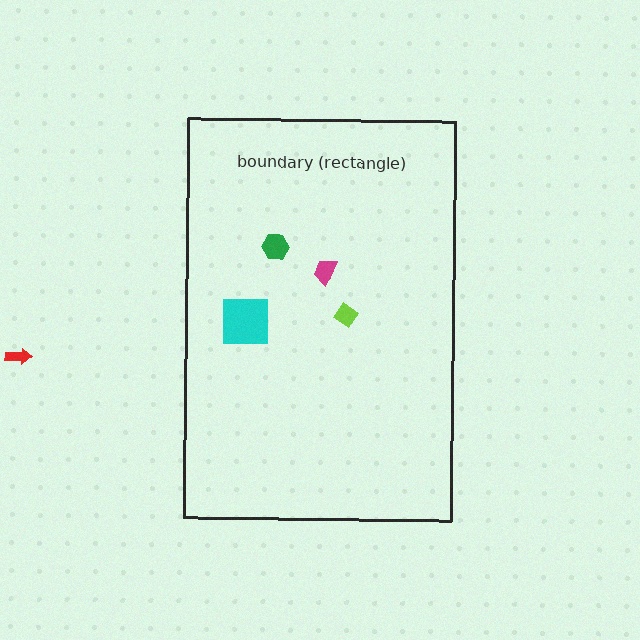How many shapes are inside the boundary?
4 inside, 1 outside.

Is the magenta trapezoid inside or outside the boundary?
Inside.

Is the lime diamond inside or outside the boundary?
Inside.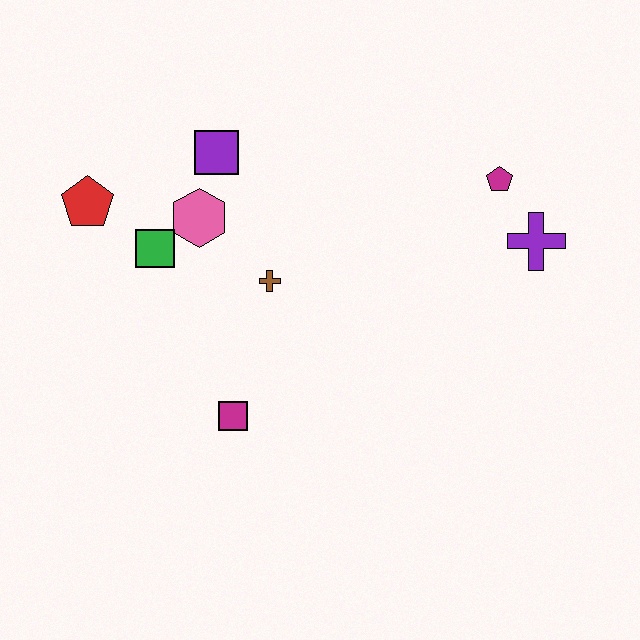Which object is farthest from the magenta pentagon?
The red pentagon is farthest from the magenta pentagon.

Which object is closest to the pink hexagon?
The green square is closest to the pink hexagon.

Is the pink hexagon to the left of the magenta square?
Yes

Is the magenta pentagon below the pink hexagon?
No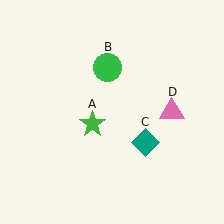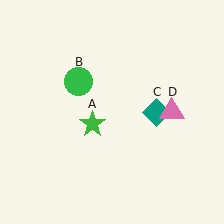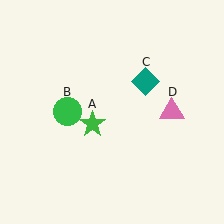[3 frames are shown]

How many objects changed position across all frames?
2 objects changed position: green circle (object B), teal diamond (object C).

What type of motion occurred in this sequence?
The green circle (object B), teal diamond (object C) rotated counterclockwise around the center of the scene.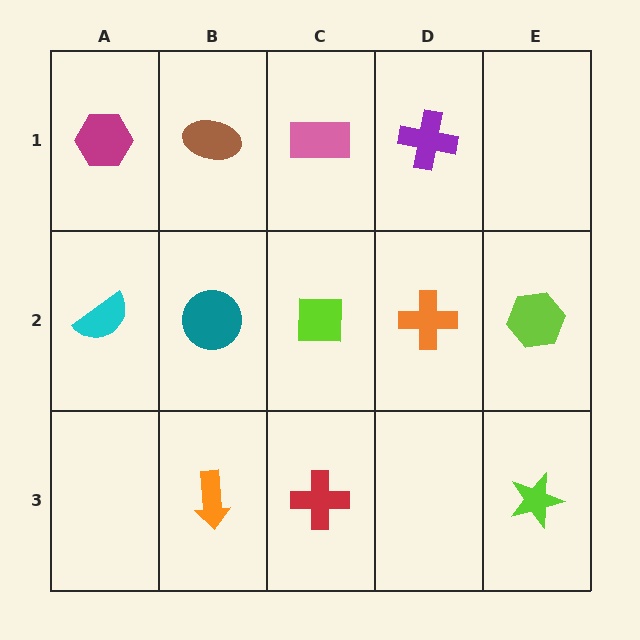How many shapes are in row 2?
5 shapes.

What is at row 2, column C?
A lime square.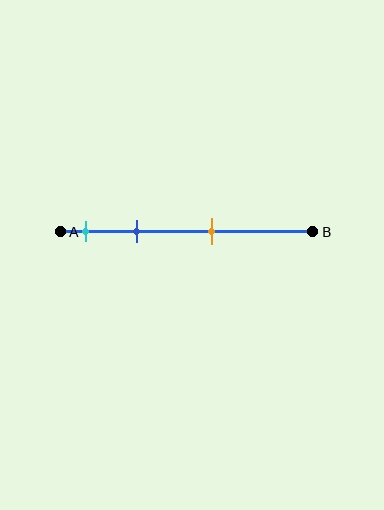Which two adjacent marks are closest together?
The cyan and blue marks are the closest adjacent pair.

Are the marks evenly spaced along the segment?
No, the marks are not evenly spaced.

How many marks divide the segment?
There are 3 marks dividing the segment.